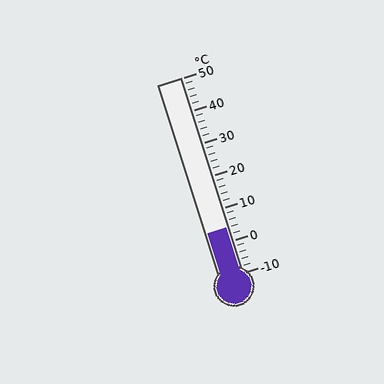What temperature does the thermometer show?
The thermometer shows approximately 4°C.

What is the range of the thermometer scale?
The thermometer scale ranges from -10°C to 50°C.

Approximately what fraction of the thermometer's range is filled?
The thermometer is filled to approximately 25% of its range.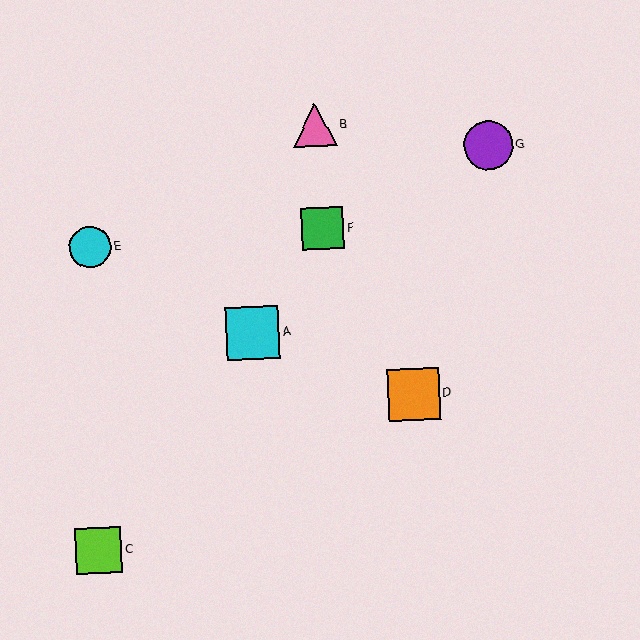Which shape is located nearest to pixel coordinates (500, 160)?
The purple circle (labeled G) at (488, 145) is nearest to that location.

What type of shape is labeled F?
Shape F is a green square.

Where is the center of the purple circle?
The center of the purple circle is at (488, 145).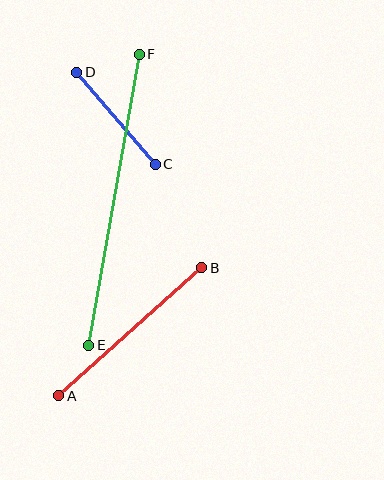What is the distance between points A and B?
The distance is approximately 192 pixels.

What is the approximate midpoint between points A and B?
The midpoint is at approximately (130, 332) pixels.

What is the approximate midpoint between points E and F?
The midpoint is at approximately (114, 200) pixels.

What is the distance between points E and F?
The distance is approximately 295 pixels.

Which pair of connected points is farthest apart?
Points E and F are farthest apart.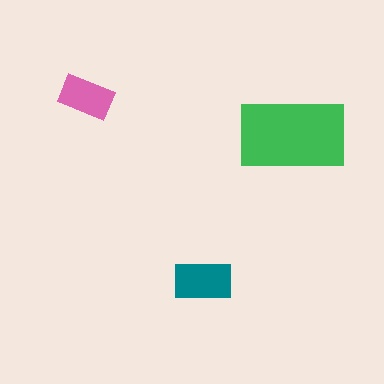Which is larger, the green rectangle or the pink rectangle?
The green one.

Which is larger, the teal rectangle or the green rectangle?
The green one.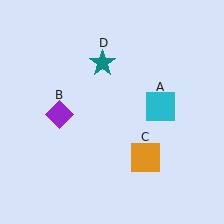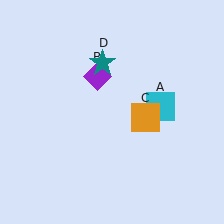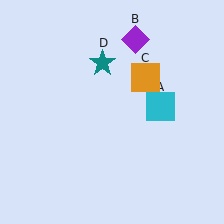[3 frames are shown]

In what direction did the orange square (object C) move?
The orange square (object C) moved up.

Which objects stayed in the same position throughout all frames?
Cyan square (object A) and teal star (object D) remained stationary.